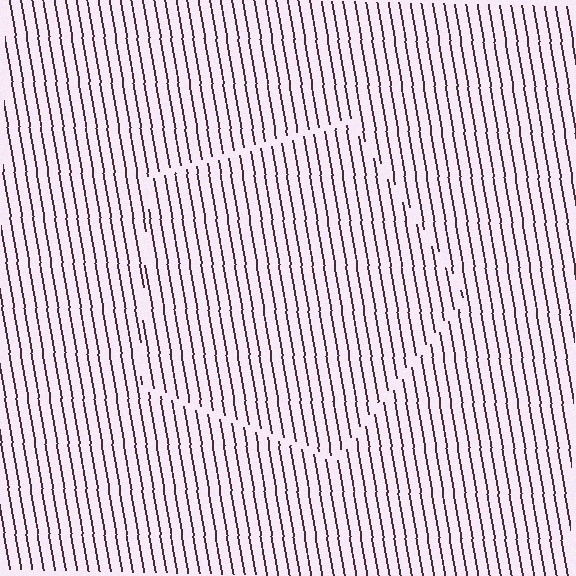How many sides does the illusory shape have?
5 sides — the line-ends trace a pentagon.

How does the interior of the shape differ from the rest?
The interior of the shape contains the same grating, shifted by half a period — the contour is defined by the phase discontinuity where line-ends from the inner and outer gratings abut.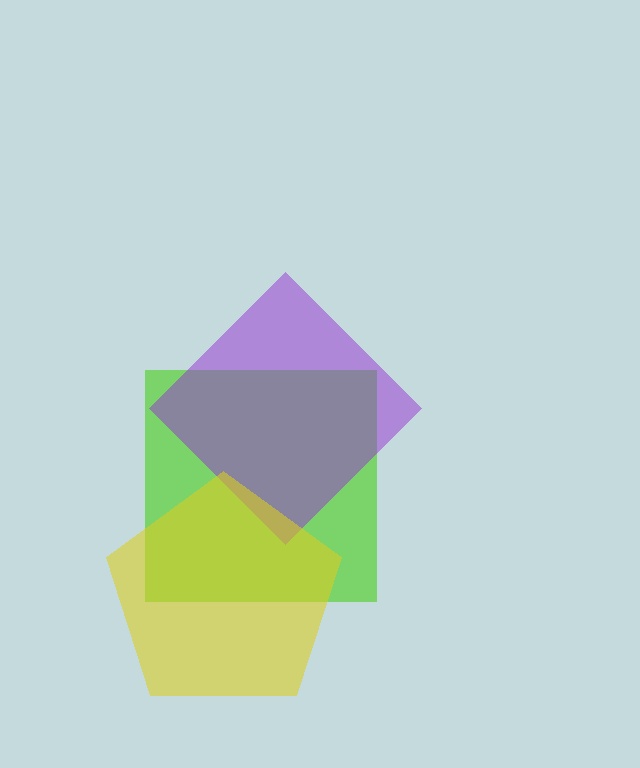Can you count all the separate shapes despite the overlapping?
Yes, there are 3 separate shapes.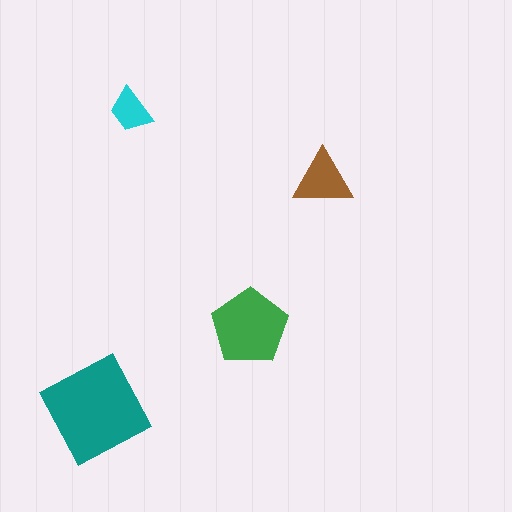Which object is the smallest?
The cyan trapezoid.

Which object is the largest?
The teal diamond.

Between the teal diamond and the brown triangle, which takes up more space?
The teal diamond.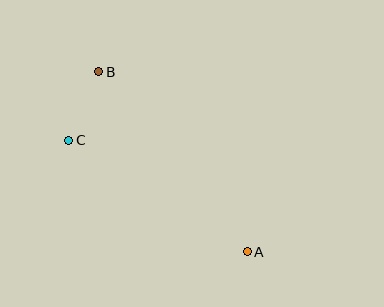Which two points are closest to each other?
Points B and C are closest to each other.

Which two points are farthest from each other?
Points A and B are farthest from each other.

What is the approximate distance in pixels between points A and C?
The distance between A and C is approximately 211 pixels.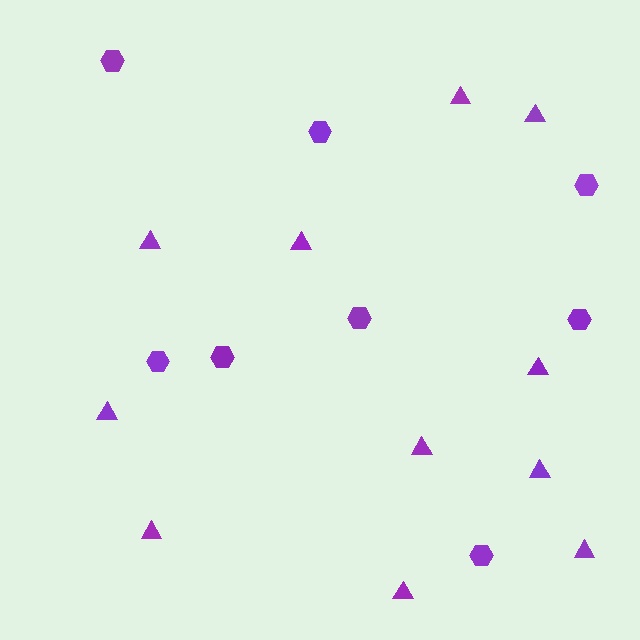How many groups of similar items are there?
There are 2 groups: one group of hexagons (8) and one group of triangles (11).